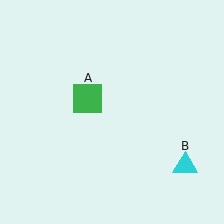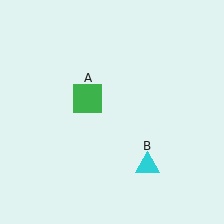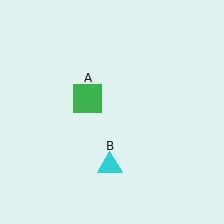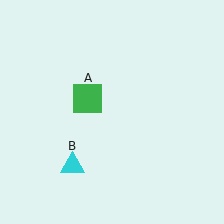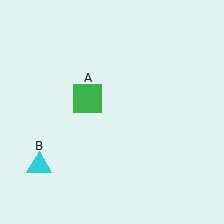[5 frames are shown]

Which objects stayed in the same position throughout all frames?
Green square (object A) remained stationary.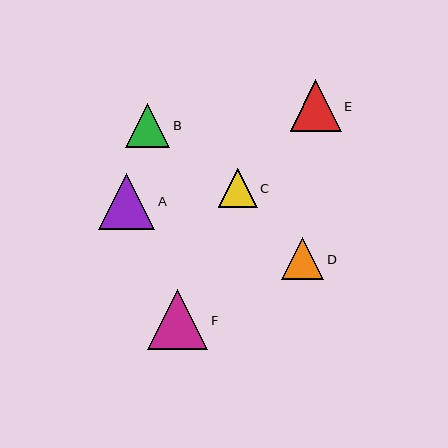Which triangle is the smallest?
Triangle C is the smallest with a size of approximately 39 pixels.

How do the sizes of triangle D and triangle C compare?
Triangle D and triangle C are approximately the same size.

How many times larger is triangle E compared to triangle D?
Triangle E is approximately 1.2 times the size of triangle D.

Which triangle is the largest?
Triangle F is the largest with a size of approximately 61 pixels.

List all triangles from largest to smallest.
From largest to smallest: F, A, E, B, D, C.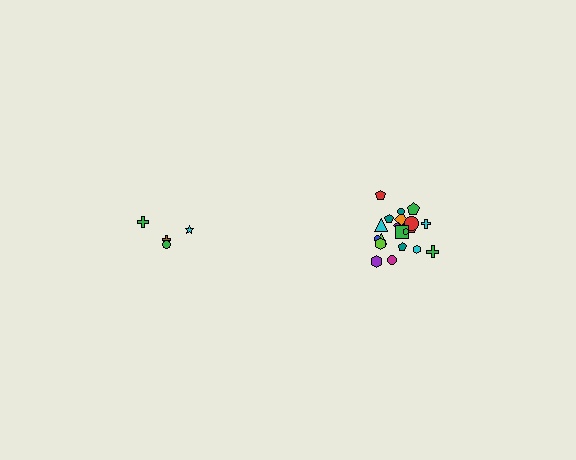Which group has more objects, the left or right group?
The right group.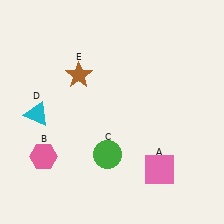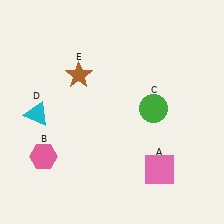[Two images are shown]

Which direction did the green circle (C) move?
The green circle (C) moved up.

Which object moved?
The green circle (C) moved up.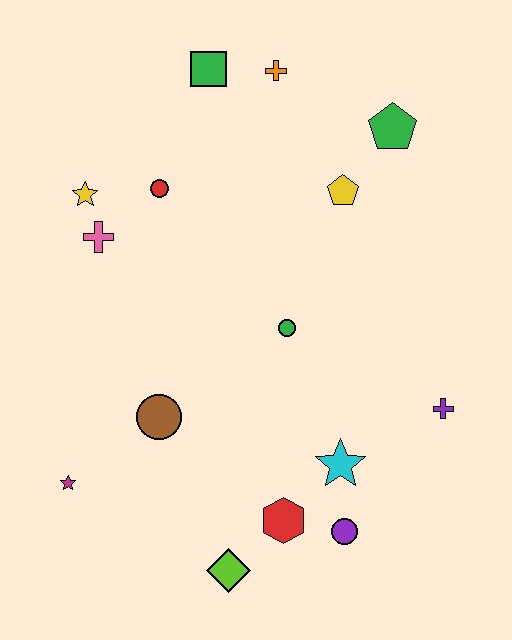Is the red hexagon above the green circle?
No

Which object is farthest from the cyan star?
The green square is farthest from the cyan star.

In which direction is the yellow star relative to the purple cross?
The yellow star is to the left of the purple cross.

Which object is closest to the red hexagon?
The purple circle is closest to the red hexagon.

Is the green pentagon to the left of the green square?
No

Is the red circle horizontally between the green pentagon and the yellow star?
Yes